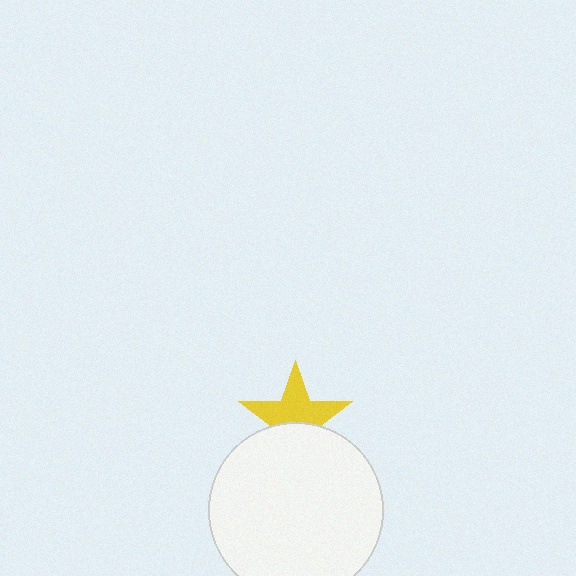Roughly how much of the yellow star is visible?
About half of it is visible (roughly 58%).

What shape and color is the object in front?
The object in front is a white circle.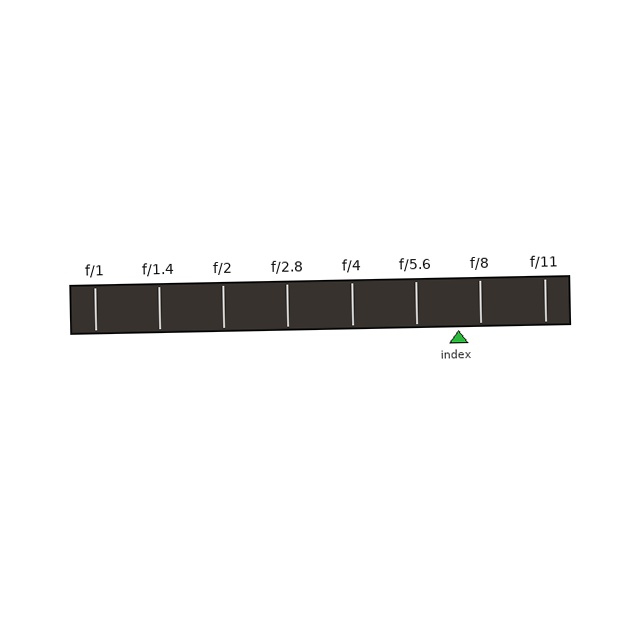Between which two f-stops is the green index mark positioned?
The index mark is between f/5.6 and f/8.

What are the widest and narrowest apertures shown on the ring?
The widest aperture shown is f/1 and the narrowest is f/11.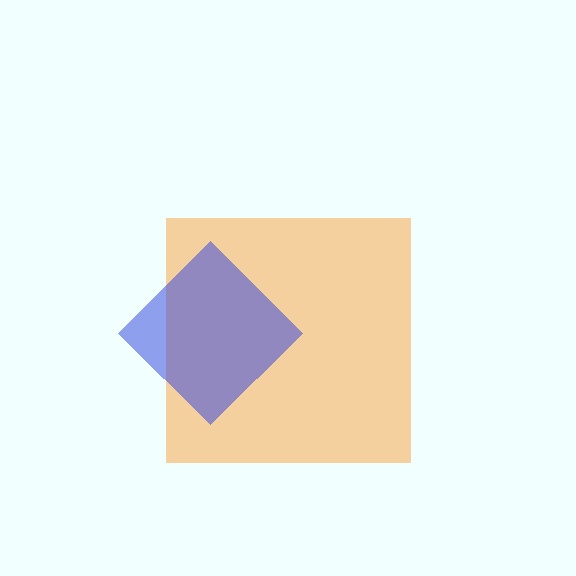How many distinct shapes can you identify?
There are 2 distinct shapes: an orange square, a blue diamond.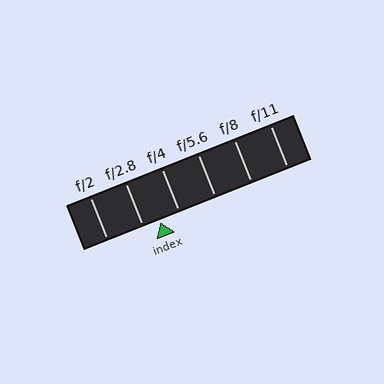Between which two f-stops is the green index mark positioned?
The index mark is between f/2.8 and f/4.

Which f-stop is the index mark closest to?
The index mark is closest to f/2.8.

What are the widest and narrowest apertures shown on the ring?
The widest aperture shown is f/2 and the narrowest is f/11.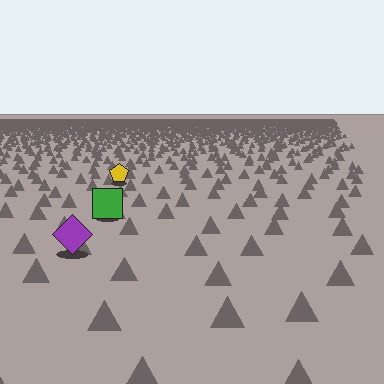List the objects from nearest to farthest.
From nearest to farthest: the purple diamond, the green square, the yellow pentagon.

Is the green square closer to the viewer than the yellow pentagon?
Yes. The green square is closer — you can tell from the texture gradient: the ground texture is coarser near it.